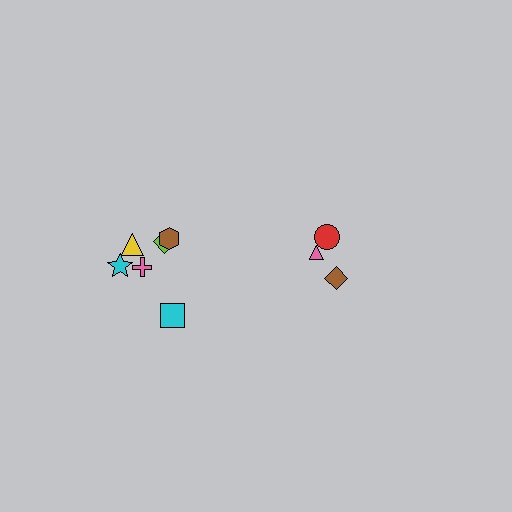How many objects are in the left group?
There are 6 objects.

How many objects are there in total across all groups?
There are 9 objects.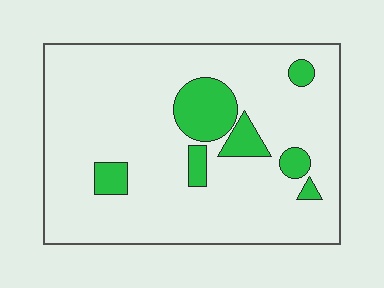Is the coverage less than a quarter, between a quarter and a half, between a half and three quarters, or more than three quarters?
Less than a quarter.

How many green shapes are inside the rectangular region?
7.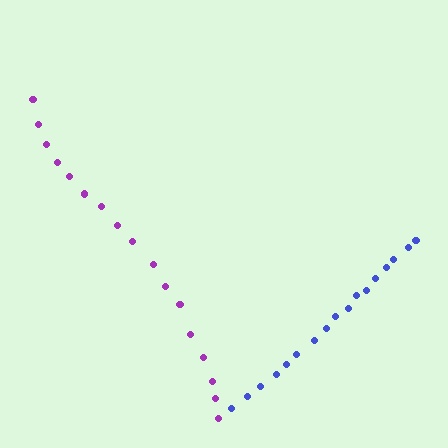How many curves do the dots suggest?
There are 2 distinct paths.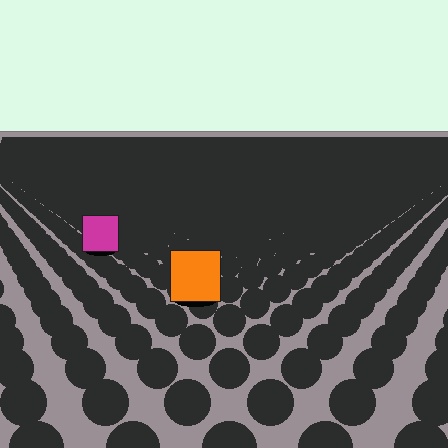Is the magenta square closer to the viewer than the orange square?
No. The orange square is closer — you can tell from the texture gradient: the ground texture is coarser near it.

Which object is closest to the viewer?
The orange square is closest. The texture marks near it are larger and more spread out.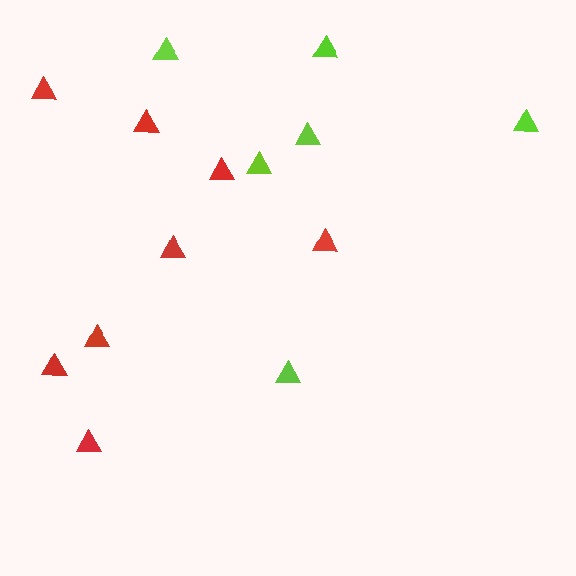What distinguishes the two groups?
There are 2 groups: one group of red triangles (8) and one group of lime triangles (6).